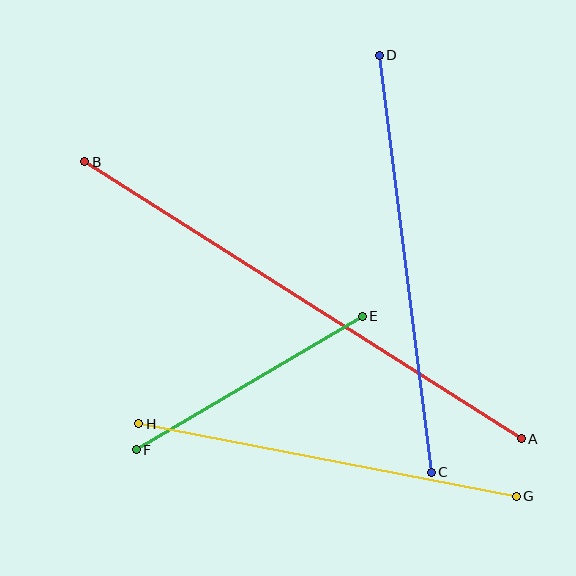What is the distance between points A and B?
The distance is approximately 517 pixels.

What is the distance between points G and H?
The distance is approximately 385 pixels.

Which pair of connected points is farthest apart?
Points A and B are farthest apart.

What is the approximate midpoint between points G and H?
The midpoint is at approximately (328, 460) pixels.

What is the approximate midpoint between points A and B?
The midpoint is at approximately (303, 300) pixels.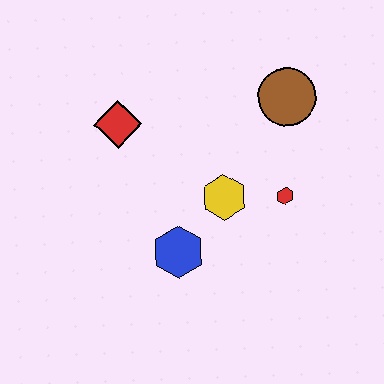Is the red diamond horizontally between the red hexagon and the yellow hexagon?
No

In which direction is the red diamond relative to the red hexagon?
The red diamond is to the left of the red hexagon.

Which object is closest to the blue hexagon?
The yellow hexagon is closest to the blue hexagon.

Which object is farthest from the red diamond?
The red hexagon is farthest from the red diamond.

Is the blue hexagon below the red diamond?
Yes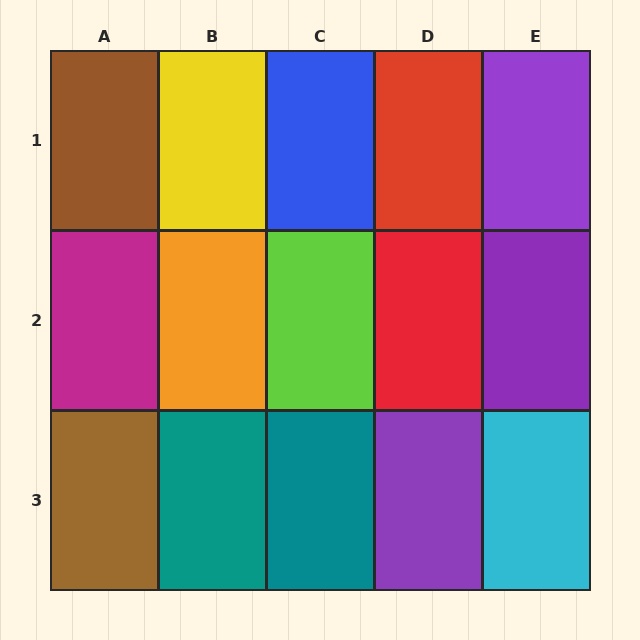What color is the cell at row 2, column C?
Lime.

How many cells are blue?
1 cell is blue.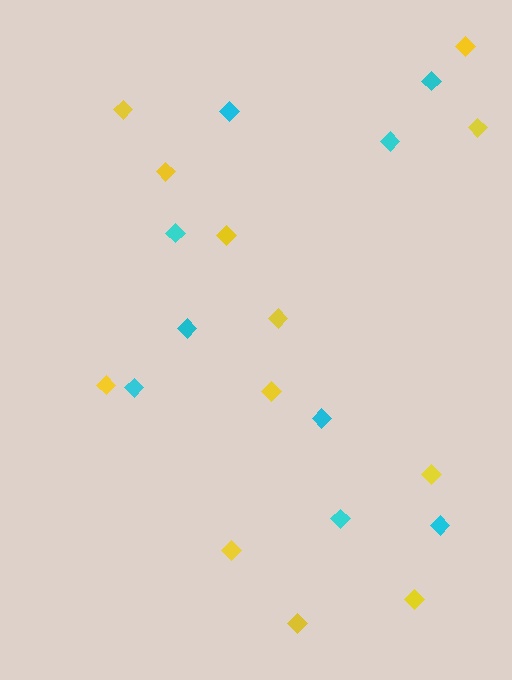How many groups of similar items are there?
There are 2 groups: one group of cyan diamonds (9) and one group of yellow diamonds (12).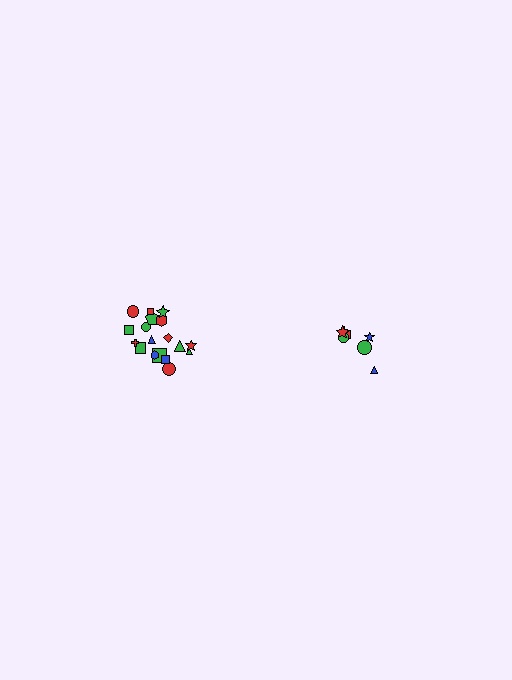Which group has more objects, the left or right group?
The left group.